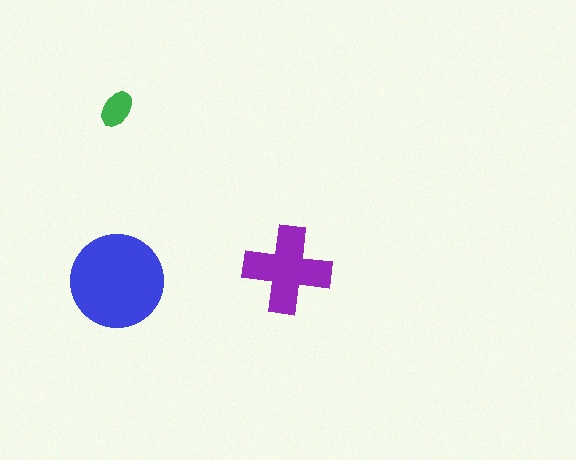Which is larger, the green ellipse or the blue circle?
The blue circle.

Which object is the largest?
The blue circle.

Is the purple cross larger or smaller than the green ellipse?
Larger.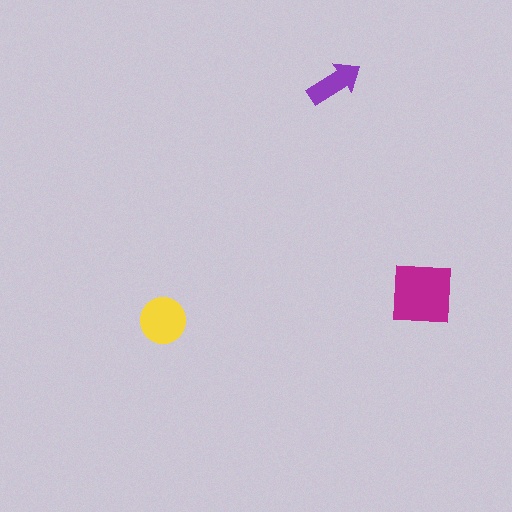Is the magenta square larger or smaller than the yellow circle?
Larger.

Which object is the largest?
The magenta square.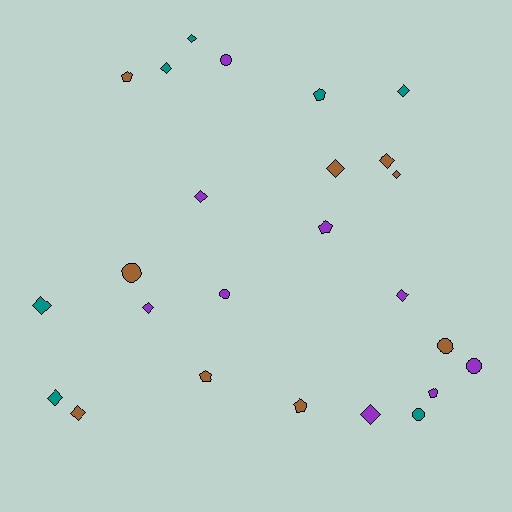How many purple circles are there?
There are 3 purple circles.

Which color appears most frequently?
Brown, with 9 objects.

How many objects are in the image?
There are 25 objects.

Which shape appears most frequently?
Diamond, with 13 objects.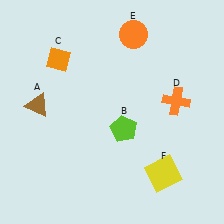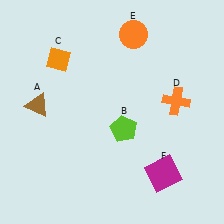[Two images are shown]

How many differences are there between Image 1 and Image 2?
There is 1 difference between the two images.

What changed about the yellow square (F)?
In Image 1, F is yellow. In Image 2, it changed to magenta.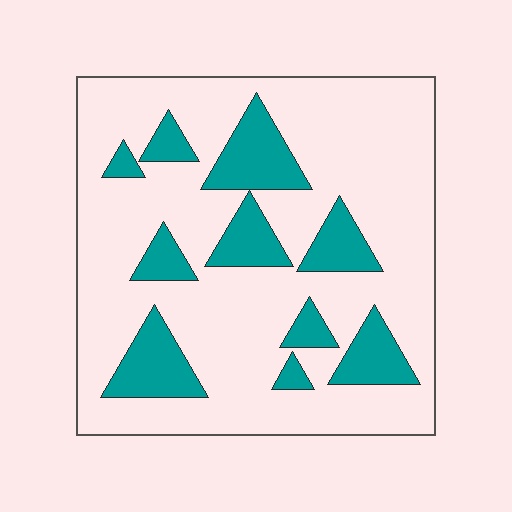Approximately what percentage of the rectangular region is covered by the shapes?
Approximately 20%.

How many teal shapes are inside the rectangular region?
10.